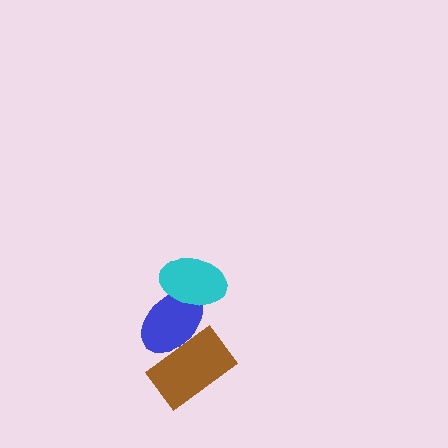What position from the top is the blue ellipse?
The blue ellipse is 2nd from the top.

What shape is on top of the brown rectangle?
The blue ellipse is on top of the brown rectangle.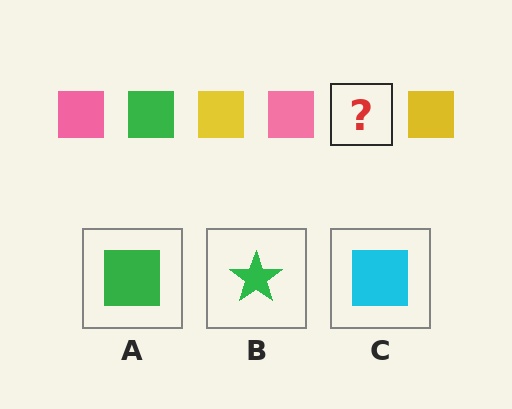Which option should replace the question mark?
Option A.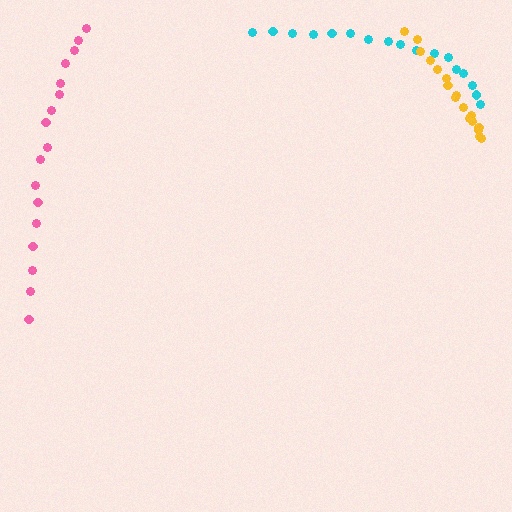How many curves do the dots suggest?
There are 3 distinct paths.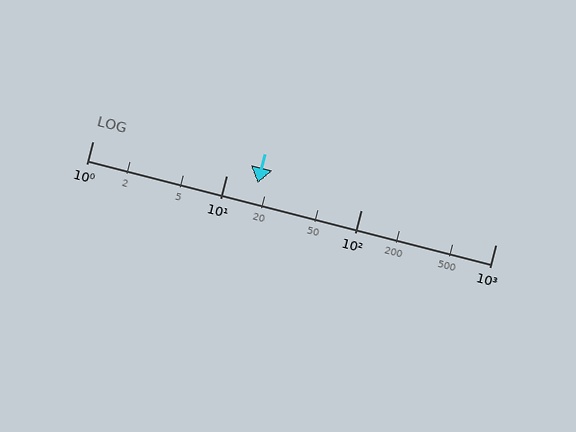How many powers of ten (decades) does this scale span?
The scale spans 3 decades, from 1 to 1000.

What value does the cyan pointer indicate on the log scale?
The pointer indicates approximately 17.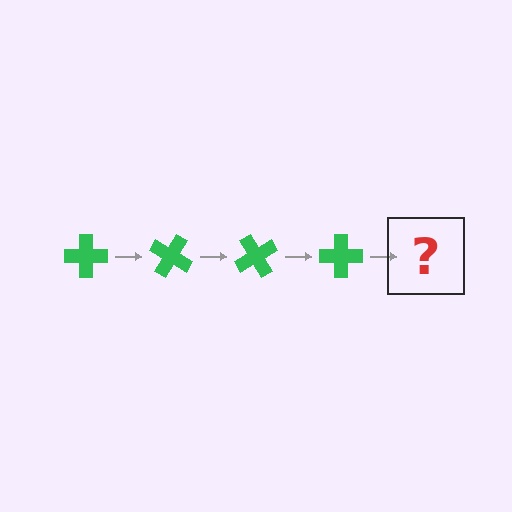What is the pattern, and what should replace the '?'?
The pattern is that the cross rotates 30 degrees each step. The '?' should be a green cross rotated 120 degrees.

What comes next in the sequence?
The next element should be a green cross rotated 120 degrees.